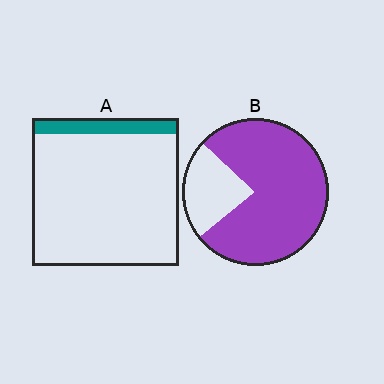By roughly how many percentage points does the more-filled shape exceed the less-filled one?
By roughly 65 percentage points (B over A).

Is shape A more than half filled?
No.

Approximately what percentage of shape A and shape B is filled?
A is approximately 10% and B is approximately 80%.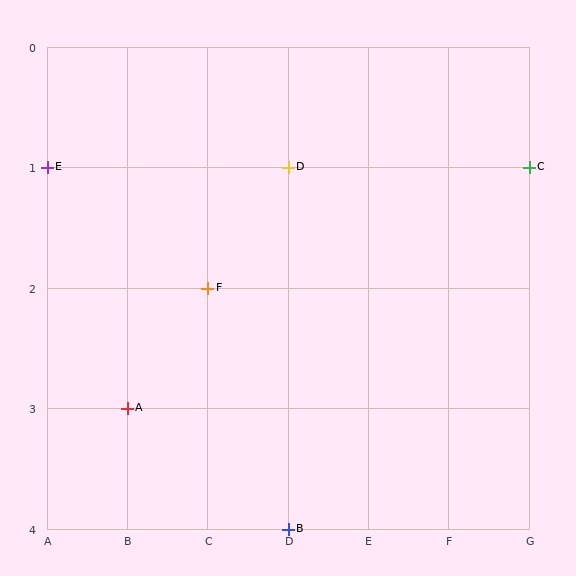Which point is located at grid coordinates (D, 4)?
Point B is at (D, 4).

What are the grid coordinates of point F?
Point F is at grid coordinates (C, 2).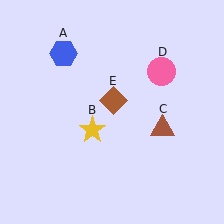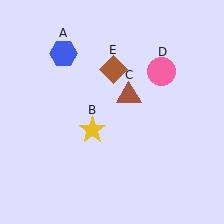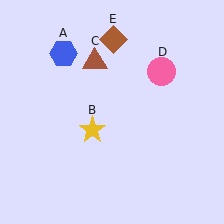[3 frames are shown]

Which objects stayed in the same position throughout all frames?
Blue hexagon (object A) and yellow star (object B) and pink circle (object D) remained stationary.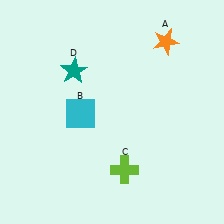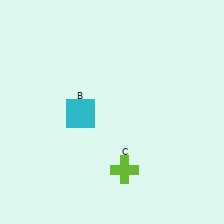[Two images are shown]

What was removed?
The orange star (A), the teal star (D) were removed in Image 2.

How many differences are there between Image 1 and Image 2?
There are 2 differences between the two images.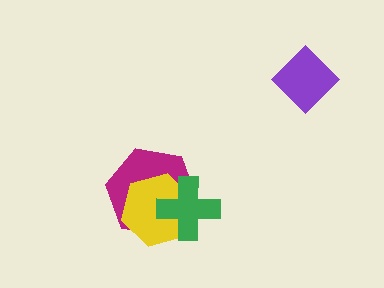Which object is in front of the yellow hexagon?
The green cross is in front of the yellow hexagon.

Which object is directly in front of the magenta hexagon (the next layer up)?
The yellow hexagon is directly in front of the magenta hexagon.